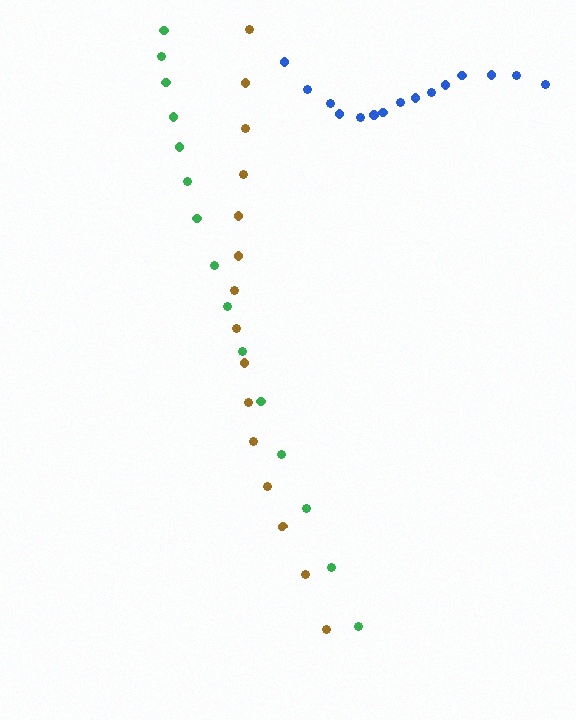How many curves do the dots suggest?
There are 3 distinct paths.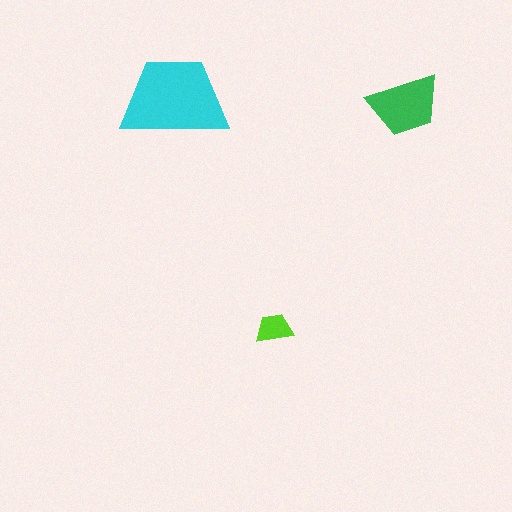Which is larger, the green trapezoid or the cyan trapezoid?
The cyan one.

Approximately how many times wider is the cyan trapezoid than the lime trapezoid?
About 3 times wider.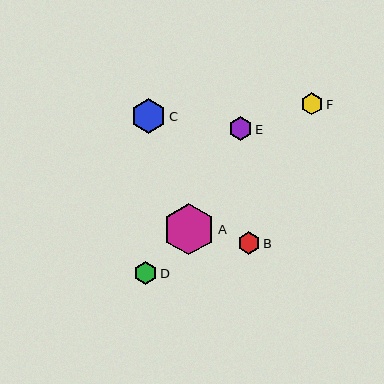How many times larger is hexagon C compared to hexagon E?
Hexagon C is approximately 1.5 times the size of hexagon E.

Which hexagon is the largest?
Hexagon A is the largest with a size of approximately 52 pixels.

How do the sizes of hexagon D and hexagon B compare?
Hexagon D and hexagon B are approximately the same size.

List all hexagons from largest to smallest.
From largest to smallest: A, C, E, D, B, F.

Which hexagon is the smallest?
Hexagon F is the smallest with a size of approximately 22 pixels.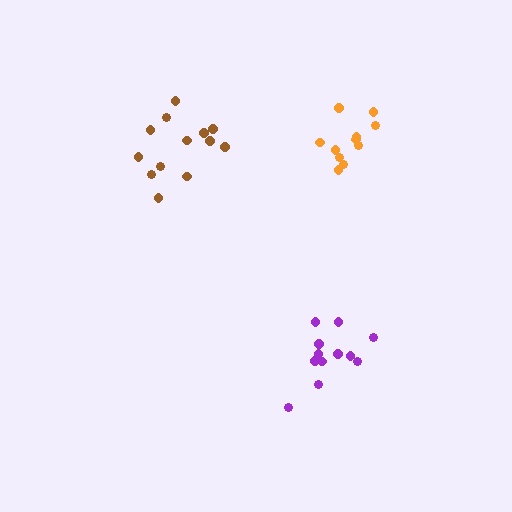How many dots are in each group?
Group 1: 13 dots, Group 2: 12 dots, Group 3: 11 dots (36 total).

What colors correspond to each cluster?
The clusters are colored: brown, purple, orange.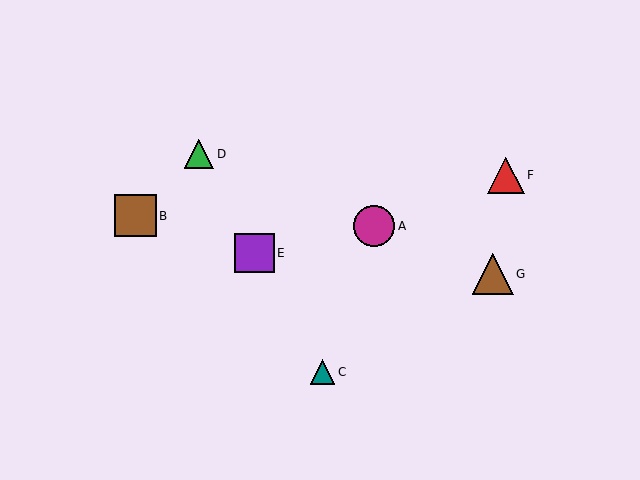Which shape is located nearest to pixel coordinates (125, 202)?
The brown square (labeled B) at (136, 216) is nearest to that location.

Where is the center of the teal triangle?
The center of the teal triangle is at (323, 372).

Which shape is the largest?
The brown square (labeled B) is the largest.